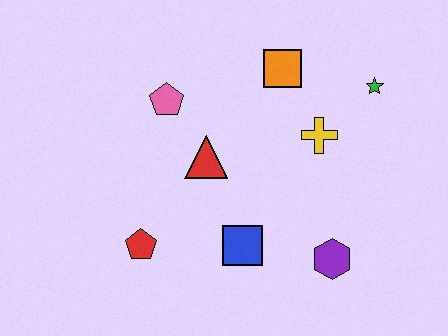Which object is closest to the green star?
The yellow cross is closest to the green star.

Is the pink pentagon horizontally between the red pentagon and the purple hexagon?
Yes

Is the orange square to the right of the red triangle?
Yes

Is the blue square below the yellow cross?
Yes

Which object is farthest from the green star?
The red pentagon is farthest from the green star.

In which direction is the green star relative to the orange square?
The green star is to the right of the orange square.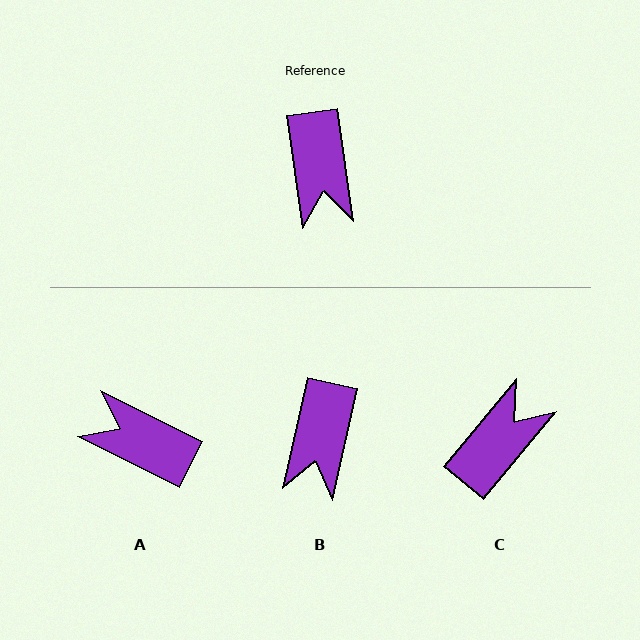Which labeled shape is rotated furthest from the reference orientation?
C, about 133 degrees away.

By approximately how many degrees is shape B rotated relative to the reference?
Approximately 21 degrees clockwise.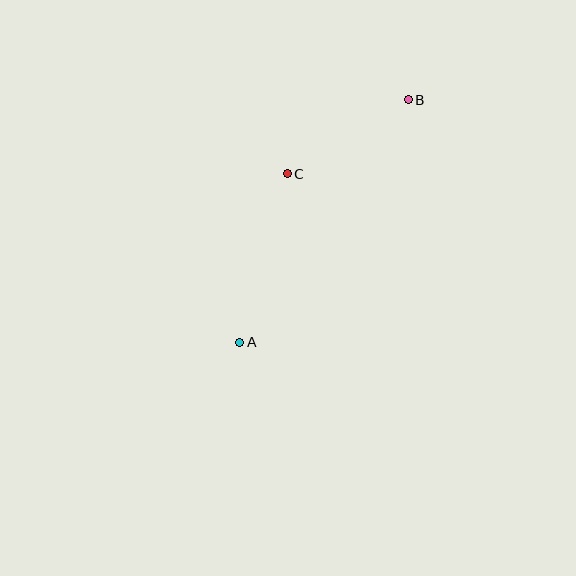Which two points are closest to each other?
Points B and C are closest to each other.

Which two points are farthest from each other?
Points A and B are farthest from each other.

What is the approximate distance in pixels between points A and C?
The distance between A and C is approximately 175 pixels.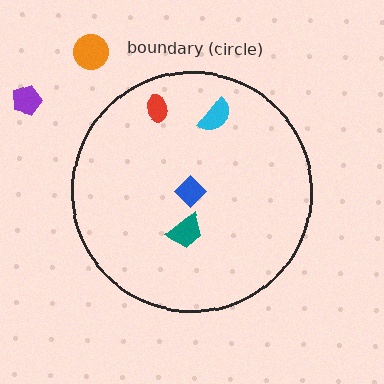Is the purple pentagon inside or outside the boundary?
Outside.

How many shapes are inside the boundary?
4 inside, 2 outside.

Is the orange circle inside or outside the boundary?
Outside.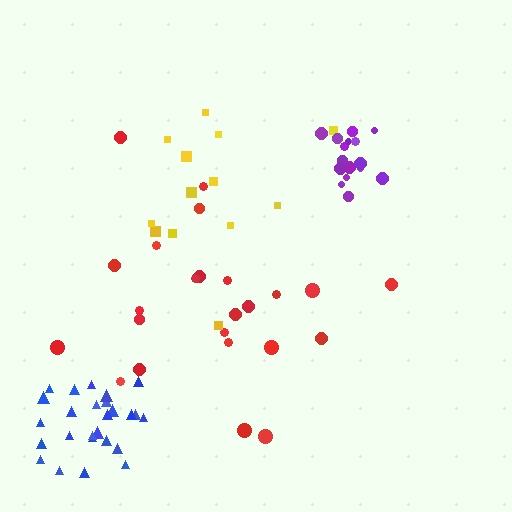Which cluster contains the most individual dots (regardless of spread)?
Blue (26).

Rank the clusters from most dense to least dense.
purple, blue, red, yellow.